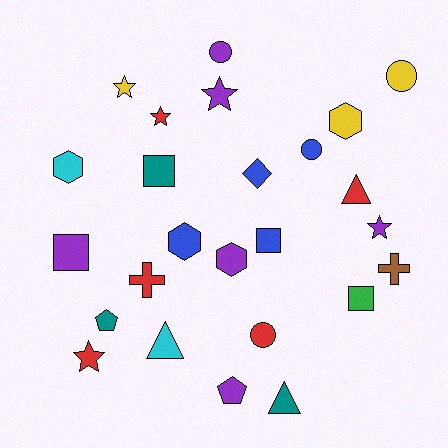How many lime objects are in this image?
There are no lime objects.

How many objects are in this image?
There are 25 objects.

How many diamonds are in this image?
There is 1 diamond.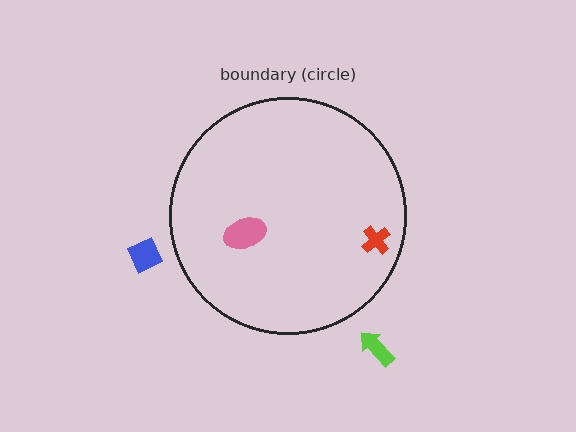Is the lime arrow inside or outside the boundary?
Outside.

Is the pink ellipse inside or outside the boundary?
Inside.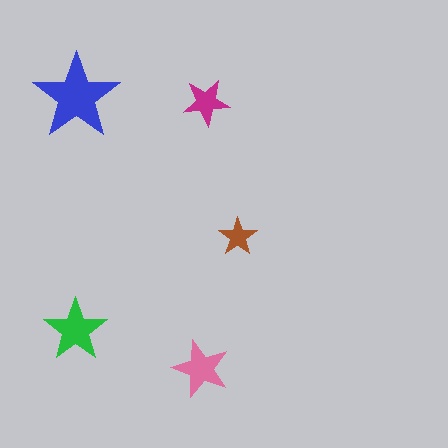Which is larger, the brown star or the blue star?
The blue one.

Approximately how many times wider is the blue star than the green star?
About 1.5 times wider.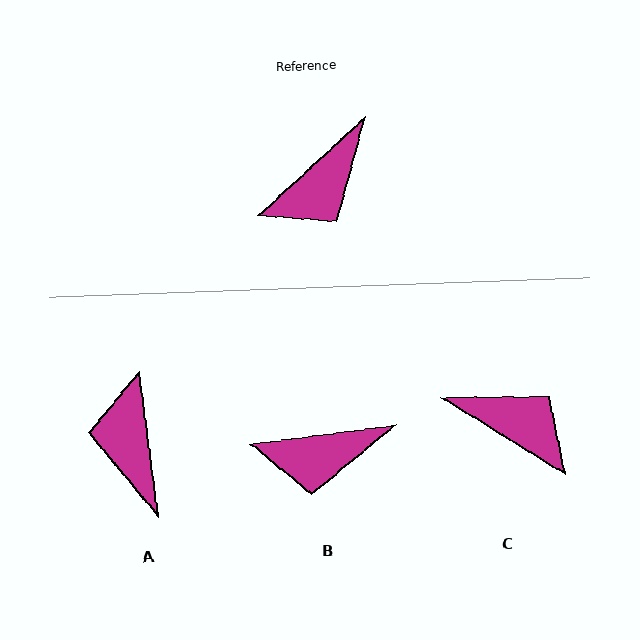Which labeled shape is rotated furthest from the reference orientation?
A, about 125 degrees away.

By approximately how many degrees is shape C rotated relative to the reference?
Approximately 105 degrees counter-clockwise.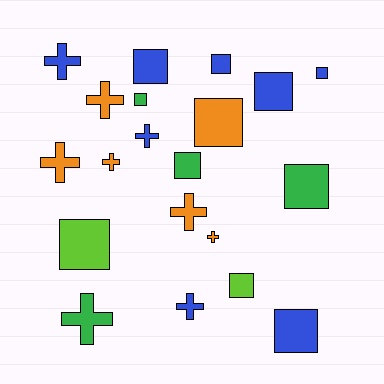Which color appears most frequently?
Blue, with 8 objects.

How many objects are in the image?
There are 20 objects.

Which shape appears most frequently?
Square, with 11 objects.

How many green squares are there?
There are 3 green squares.